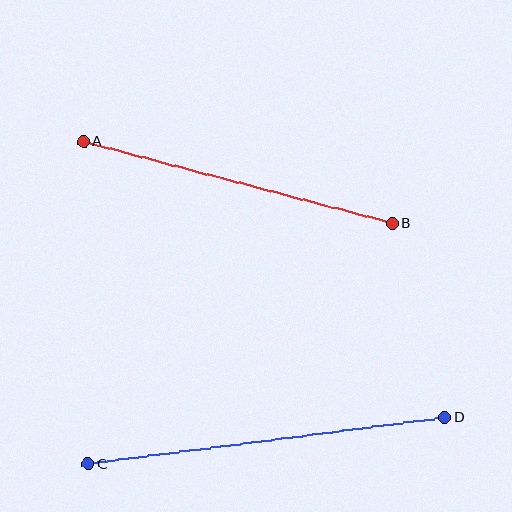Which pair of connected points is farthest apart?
Points C and D are farthest apart.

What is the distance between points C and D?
The distance is approximately 360 pixels.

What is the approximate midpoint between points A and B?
The midpoint is at approximately (238, 183) pixels.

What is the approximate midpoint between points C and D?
The midpoint is at approximately (267, 441) pixels.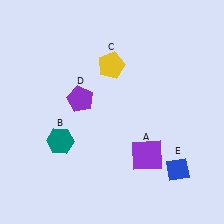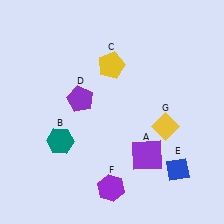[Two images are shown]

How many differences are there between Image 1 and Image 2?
There are 2 differences between the two images.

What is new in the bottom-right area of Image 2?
A yellow diamond (G) was added in the bottom-right area of Image 2.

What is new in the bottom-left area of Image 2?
A purple hexagon (F) was added in the bottom-left area of Image 2.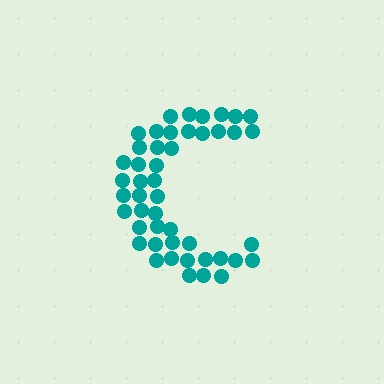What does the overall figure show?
The overall figure shows the letter C.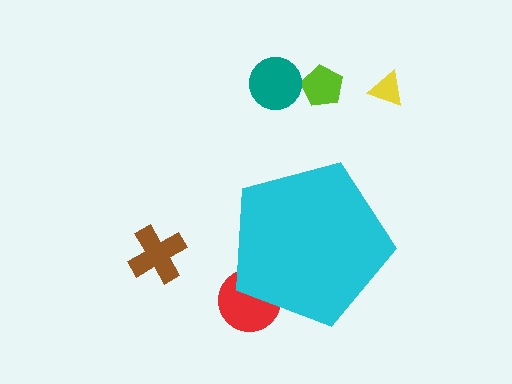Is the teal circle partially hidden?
No, the teal circle is fully visible.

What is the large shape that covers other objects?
A cyan pentagon.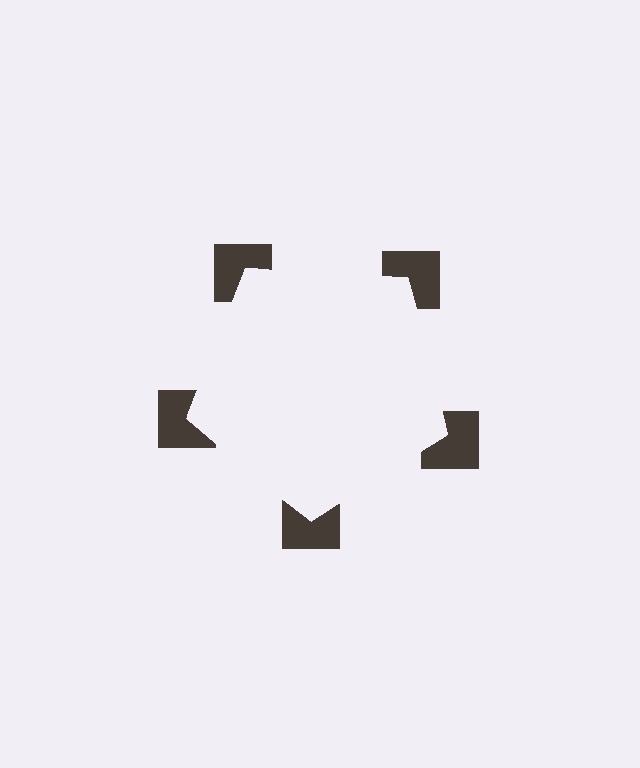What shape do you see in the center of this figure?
An illusory pentagon — its edges are inferred from the aligned wedge cuts in the notched squares, not physically drawn.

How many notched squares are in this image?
There are 5 — one at each vertex of the illusory pentagon.